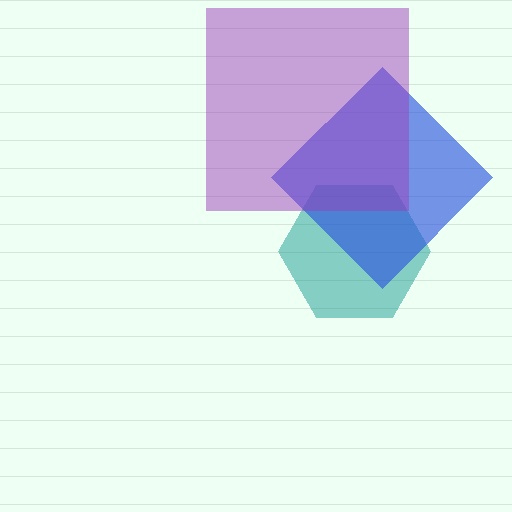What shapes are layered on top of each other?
The layered shapes are: a teal hexagon, a blue diamond, a purple square.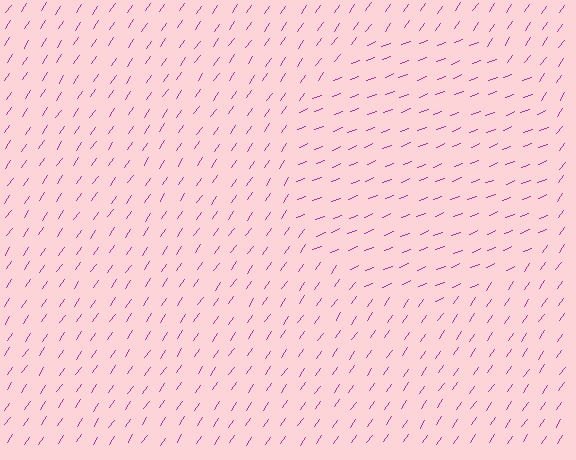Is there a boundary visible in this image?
Yes, there is a texture boundary formed by a change in line orientation.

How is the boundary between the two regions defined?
The boundary is defined purely by a change in line orientation (approximately 34 degrees difference). All lines are the same color and thickness.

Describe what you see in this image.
The image is filled with small magenta line segments. A circle region in the image has lines oriented differently from the surrounding lines, creating a visible texture boundary.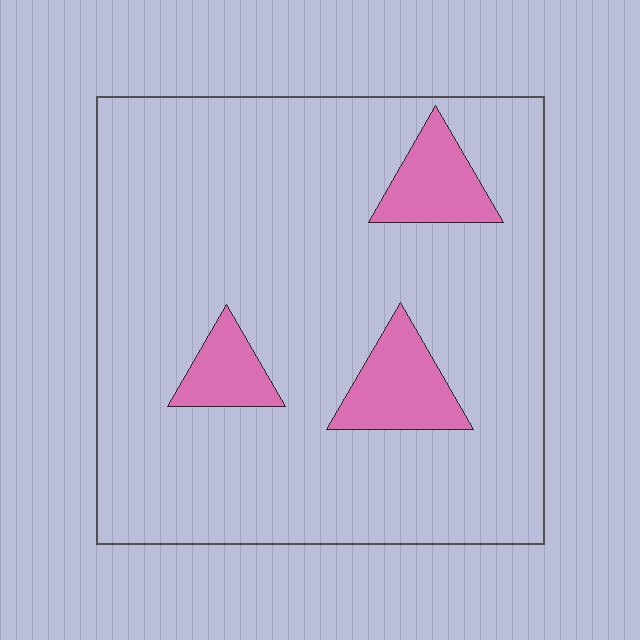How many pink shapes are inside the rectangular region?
3.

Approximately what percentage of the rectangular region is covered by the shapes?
Approximately 10%.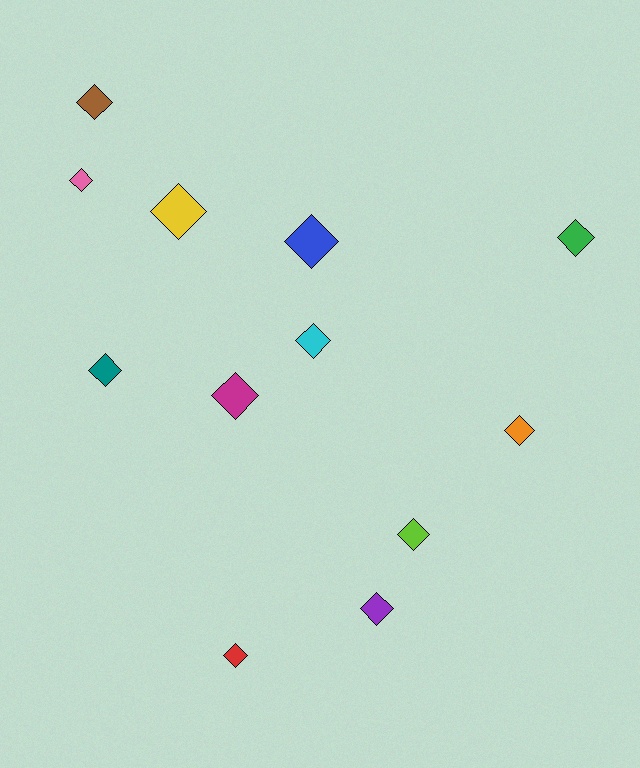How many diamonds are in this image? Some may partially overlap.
There are 12 diamonds.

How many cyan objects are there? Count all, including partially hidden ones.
There is 1 cyan object.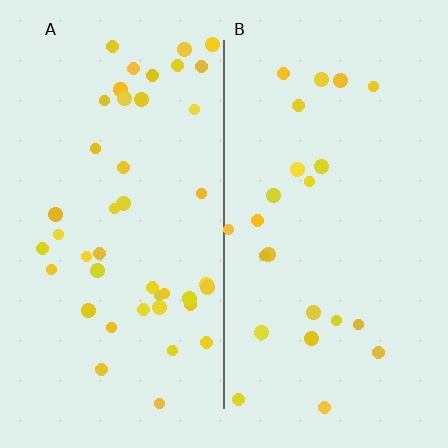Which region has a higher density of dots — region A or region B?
A (the left).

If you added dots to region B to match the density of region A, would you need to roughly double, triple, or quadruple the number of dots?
Approximately double.